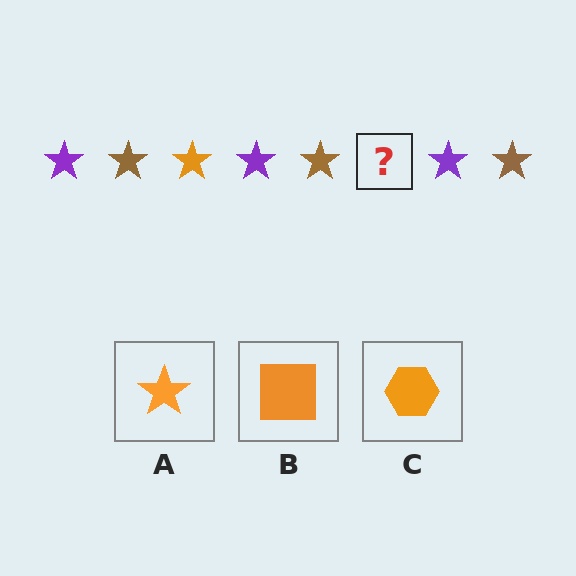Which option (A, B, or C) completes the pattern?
A.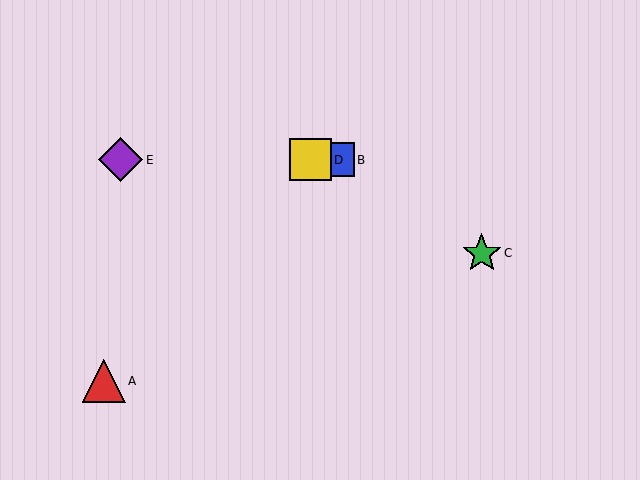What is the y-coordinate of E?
Object E is at y≈160.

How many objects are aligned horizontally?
3 objects (B, D, E) are aligned horizontally.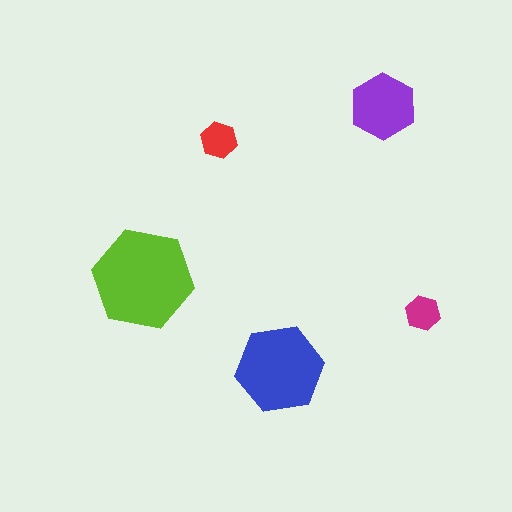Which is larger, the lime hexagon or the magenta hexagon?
The lime one.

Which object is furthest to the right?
The magenta hexagon is rightmost.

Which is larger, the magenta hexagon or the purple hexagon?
The purple one.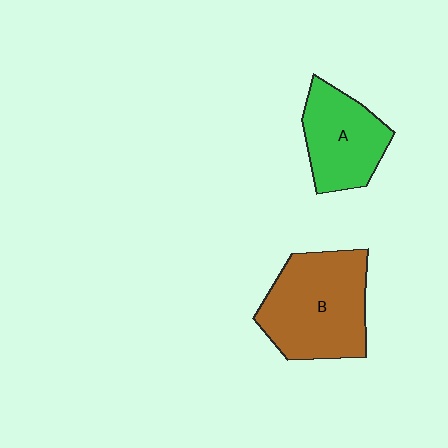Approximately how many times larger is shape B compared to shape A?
Approximately 1.4 times.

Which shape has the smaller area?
Shape A (green).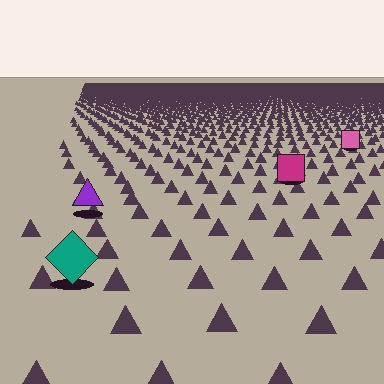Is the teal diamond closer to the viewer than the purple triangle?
Yes. The teal diamond is closer — you can tell from the texture gradient: the ground texture is coarser near it.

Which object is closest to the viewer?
The teal diamond is closest. The texture marks near it are larger and more spread out.